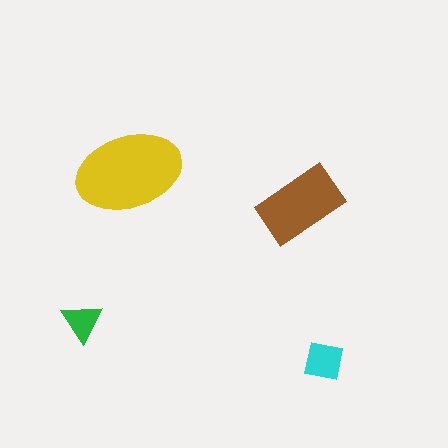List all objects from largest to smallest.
The yellow ellipse, the brown rectangle, the cyan square, the green triangle.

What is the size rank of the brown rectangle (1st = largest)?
2nd.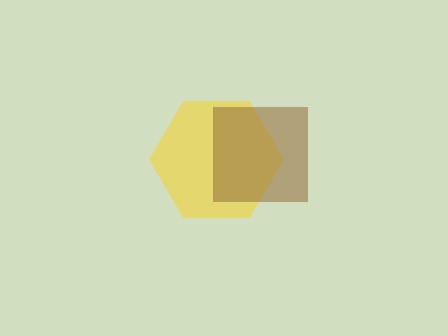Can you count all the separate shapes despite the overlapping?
Yes, there are 2 separate shapes.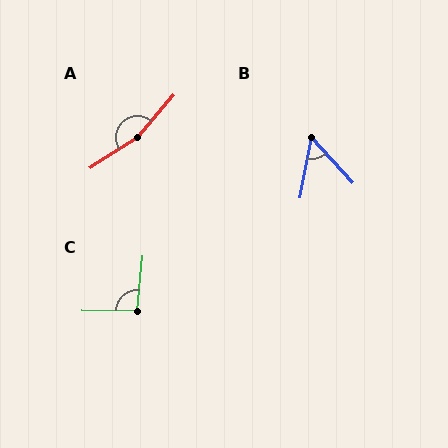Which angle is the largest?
A, at approximately 163 degrees.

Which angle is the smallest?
B, at approximately 53 degrees.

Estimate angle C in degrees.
Approximately 95 degrees.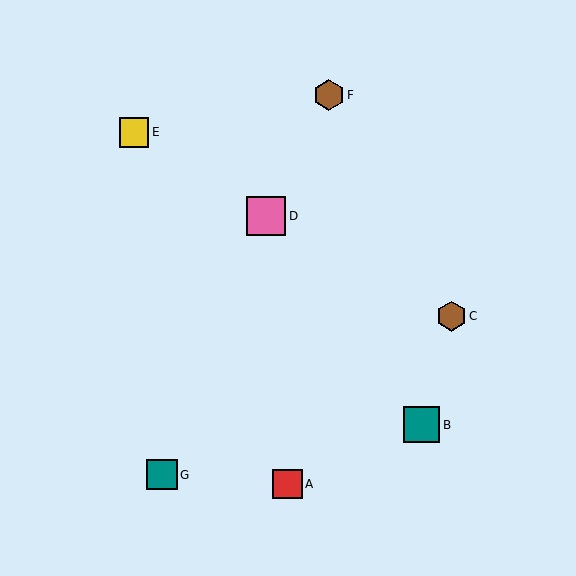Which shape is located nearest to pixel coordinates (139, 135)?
The yellow square (labeled E) at (134, 132) is nearest to that location.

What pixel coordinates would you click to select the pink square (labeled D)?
Click at (266, 216) to select the pink square D.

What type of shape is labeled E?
Shape E is a yellow square.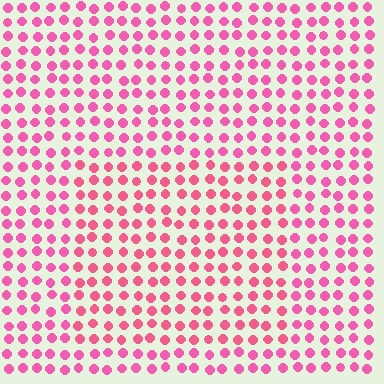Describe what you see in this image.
The image is filled with small pink elements in a uniform arrangement. A rectangle-shaped region is visible where the elements are tinted to a slightly different hue, forming a subtle color boundary.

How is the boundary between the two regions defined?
The boundary is defined purely by a slight shift in hue (about 15 degrees). Spacing, size, and orientation are identical on both sides.